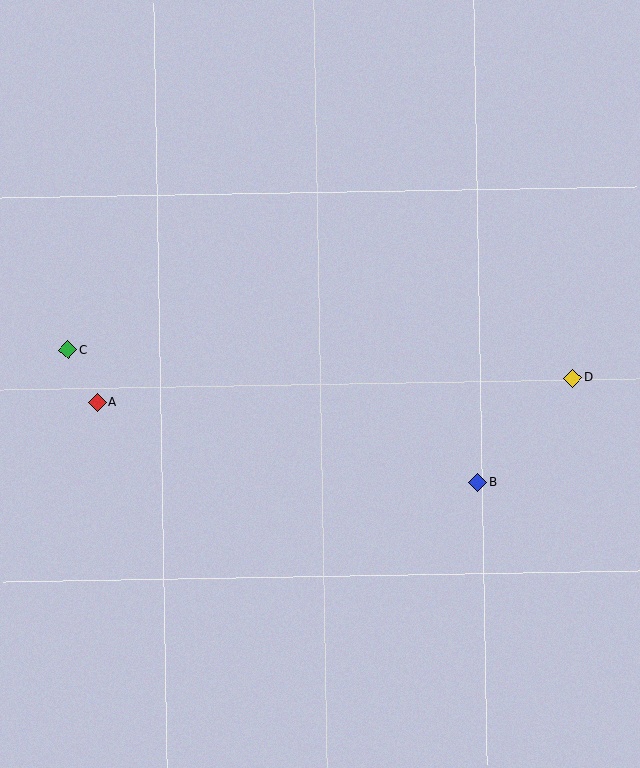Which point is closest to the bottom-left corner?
Point A is closest to the bottom-left corner.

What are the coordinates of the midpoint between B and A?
The midpoint between B and A is at (288, 442).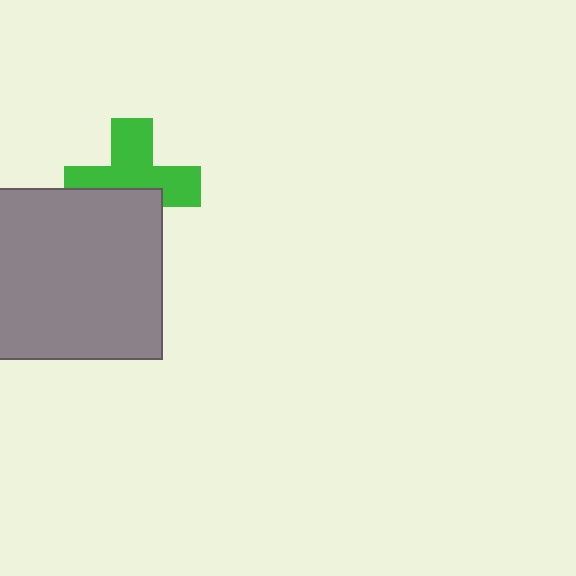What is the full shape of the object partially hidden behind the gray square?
The partially hidden object is a green cross.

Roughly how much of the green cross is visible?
About half of it is visible (roughly 59%).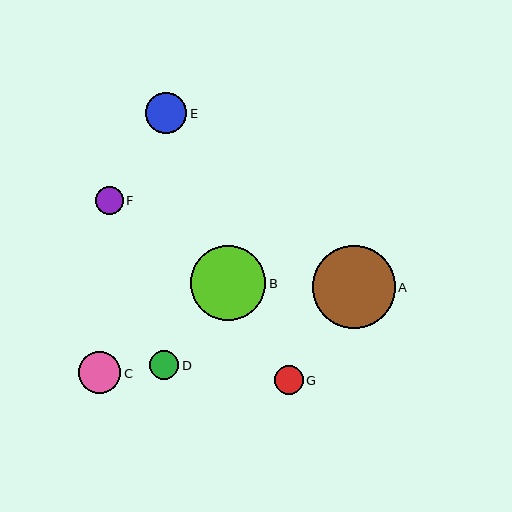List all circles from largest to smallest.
From largest to smallest: A, B, C, E, D, G, F.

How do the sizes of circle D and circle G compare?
Circle D and circle G are approximately the same size.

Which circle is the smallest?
Circle F is the smallest with a size of approximately 27 pixels.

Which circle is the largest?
Circle A is the largest with a size of approximately 83 pixels.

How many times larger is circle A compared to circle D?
Circle A is approximately 2.8 times the size of circle D.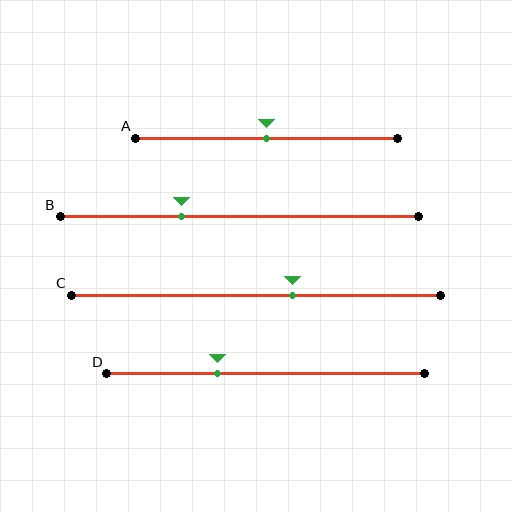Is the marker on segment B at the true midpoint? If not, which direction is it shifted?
No, the marker on segment B is shifted to the left by about 16% of the segment length.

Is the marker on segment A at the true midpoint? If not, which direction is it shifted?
Yes, the marker on segment A is at the true midpoint.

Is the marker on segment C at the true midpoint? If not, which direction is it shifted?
No, the marker on segment C is shifted to the right by about 10% of the segment length.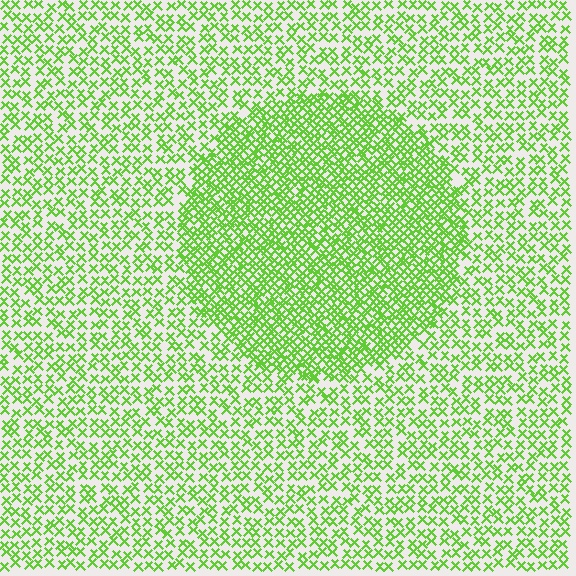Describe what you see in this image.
The image contains small lime elements arranged at two different densities. A circle-shaped region is visible where the elements are more densely packed than the surrounding area.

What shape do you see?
I see a circle.